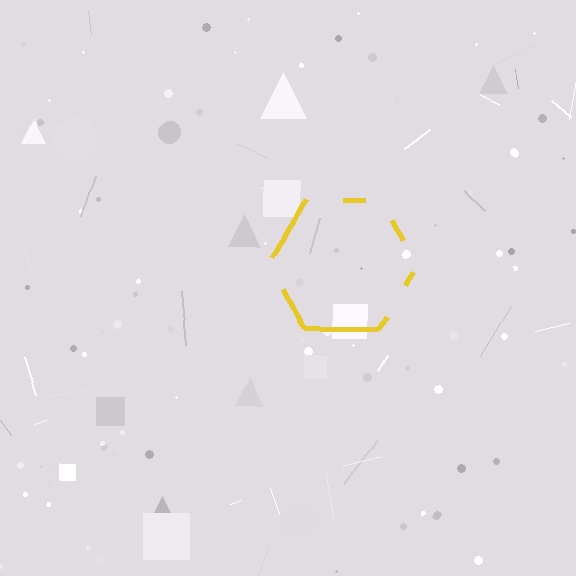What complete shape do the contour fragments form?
The contour fragments form a hexagon.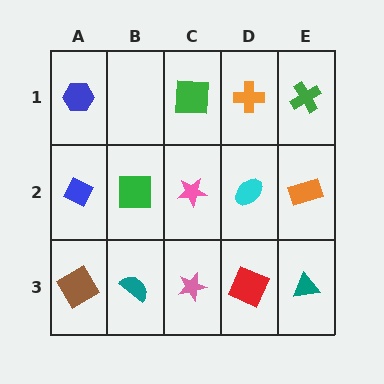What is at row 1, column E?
A green cross.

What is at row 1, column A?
A blue hexagon.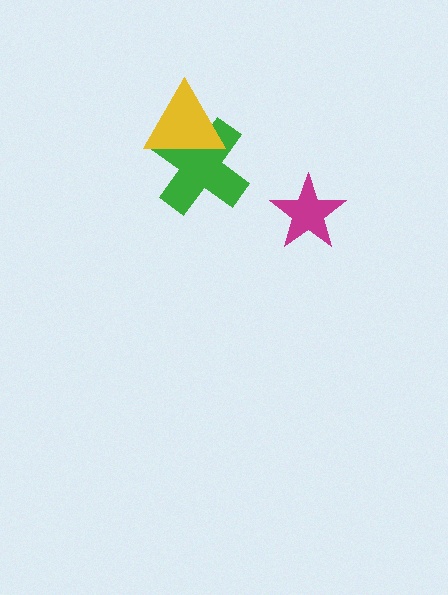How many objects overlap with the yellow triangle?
1 object overlaps with the yellow triangle.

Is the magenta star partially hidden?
No, no other shape covers it.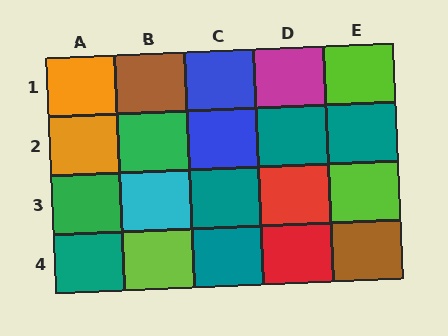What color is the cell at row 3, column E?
Lime.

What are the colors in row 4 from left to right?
Teal, lime, teal, red, brown.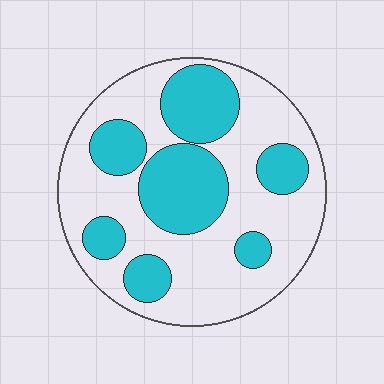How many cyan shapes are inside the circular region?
7.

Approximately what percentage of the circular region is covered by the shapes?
Approximately 35%.